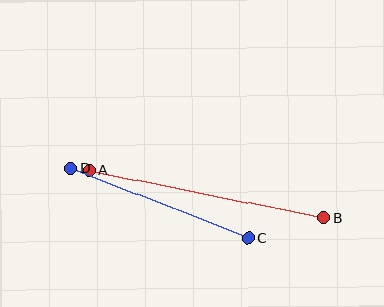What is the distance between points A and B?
The distance is approximately 239 pixels.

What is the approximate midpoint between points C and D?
The midpoint is at approximately (159, 203) pixels.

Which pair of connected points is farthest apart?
Points A and B are farthest apart.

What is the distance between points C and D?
The distance is approximately 191 pixels.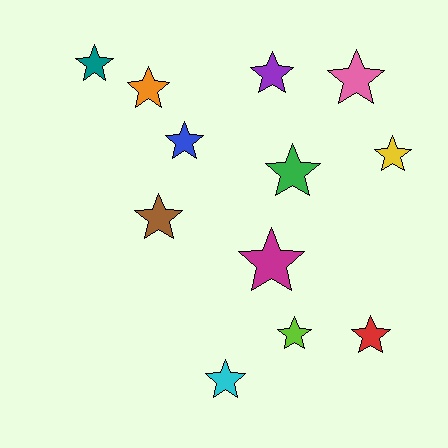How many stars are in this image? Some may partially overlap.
There are 12 stars.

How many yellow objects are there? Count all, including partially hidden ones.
There is 1 yellow object.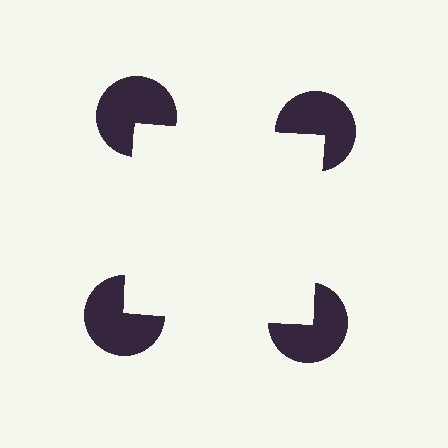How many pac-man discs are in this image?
There are 4 — one at each vertex of the illusory square.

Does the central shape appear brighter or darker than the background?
It typically appears slightly brighter than the background, even though no actual brightness change is drawn.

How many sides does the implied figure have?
4 sides.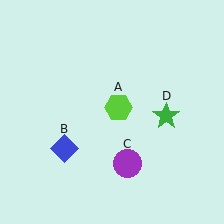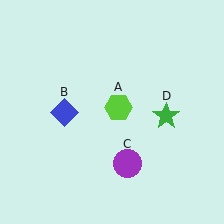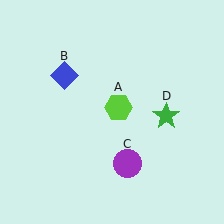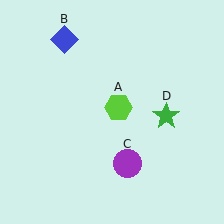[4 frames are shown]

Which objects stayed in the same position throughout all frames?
Lime hexagon (object A) and purple circle (object C) and green star (object D) remained stationary.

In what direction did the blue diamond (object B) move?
The blue diamond (object B) moved up.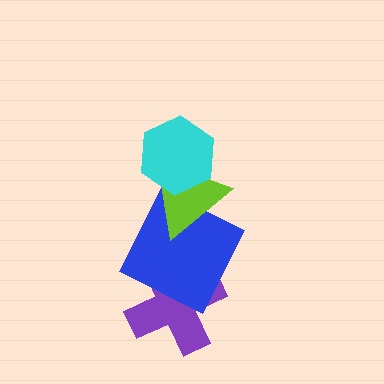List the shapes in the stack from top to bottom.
From top to bottom: the cyan hexagon, the lime triangle, the blue square, the purple cross.